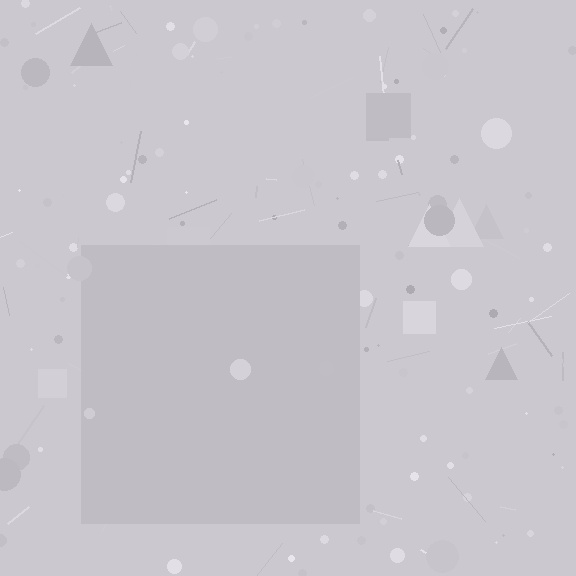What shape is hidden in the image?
A square is hidden in the image.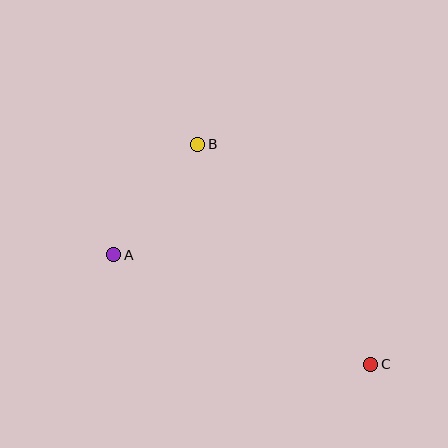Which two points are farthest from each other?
Points B and C are farthest from each other.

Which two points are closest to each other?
Points A and B are closest to each other.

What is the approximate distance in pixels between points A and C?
The distance between A and C is approximately 279 pixels.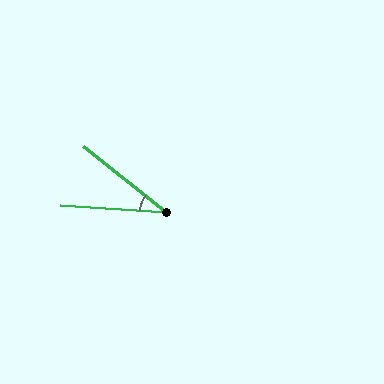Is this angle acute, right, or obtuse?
It is acute.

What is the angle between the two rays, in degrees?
Approximately 35 degrees.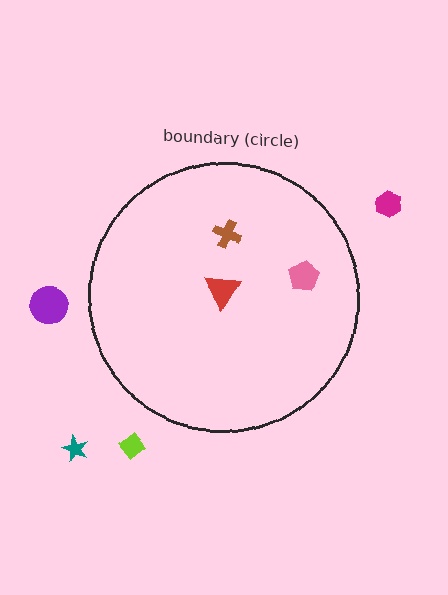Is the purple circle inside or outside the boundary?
Outside.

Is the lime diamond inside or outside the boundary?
Outside.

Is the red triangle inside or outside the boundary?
Inside.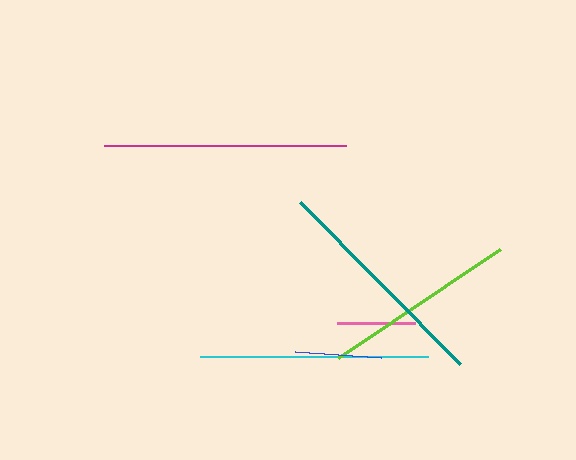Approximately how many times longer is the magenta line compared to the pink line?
The magenta line is approximately 3.1 times the length of the pink line.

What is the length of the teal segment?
The teal segment is approximately 228 pixels long.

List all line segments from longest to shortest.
From longest to shortest: magenta, cyan, teal, lime, blue, pink.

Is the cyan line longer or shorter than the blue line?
The cyan line is longer than the blue line.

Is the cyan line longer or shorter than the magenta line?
The magenta line is longer than the cyan line.